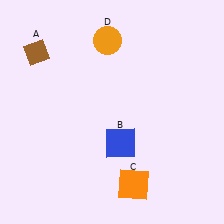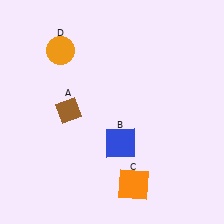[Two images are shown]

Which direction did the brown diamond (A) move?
The brown diamond (A) moved down.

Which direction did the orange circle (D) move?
The orange circle (D) moved left.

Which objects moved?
The objects that moved are: the brown diamond (A), the orange circle (D).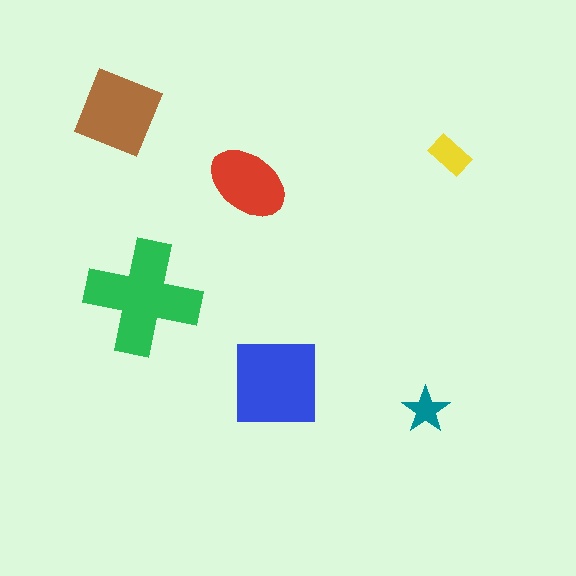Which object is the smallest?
The teal star.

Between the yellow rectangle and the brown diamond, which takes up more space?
The brown diamond.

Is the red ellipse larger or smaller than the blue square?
Smaller.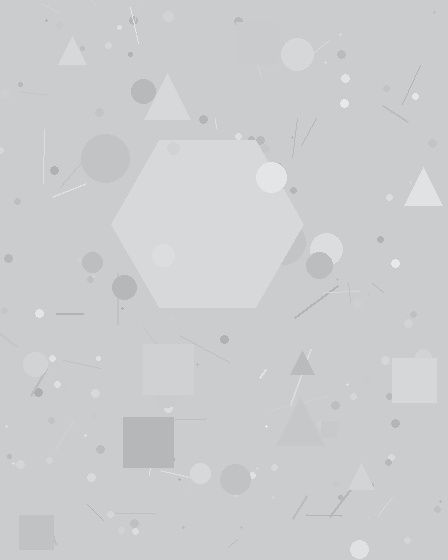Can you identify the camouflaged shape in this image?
The camouflaged shape is a hexagon.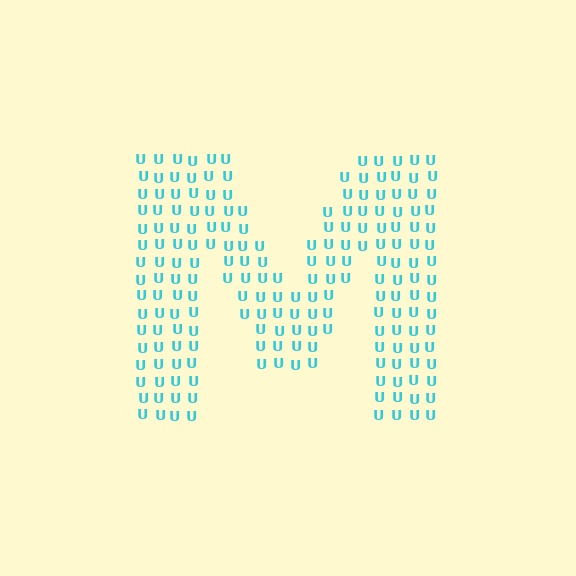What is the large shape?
The large shape is the letter M.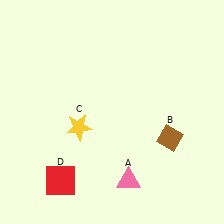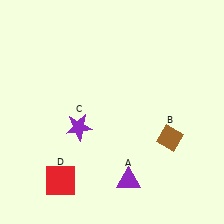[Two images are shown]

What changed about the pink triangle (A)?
In Image 1, A is pink. In Image 2, it changed to purple.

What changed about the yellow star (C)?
In Image 1, C is yellow. In Image 2, it changed to purple.